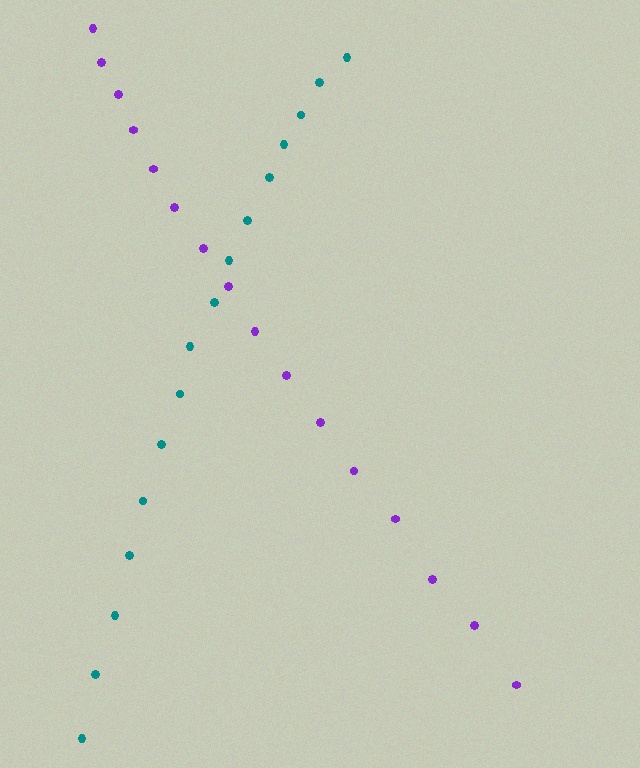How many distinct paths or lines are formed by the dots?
There are 2 distinct paths.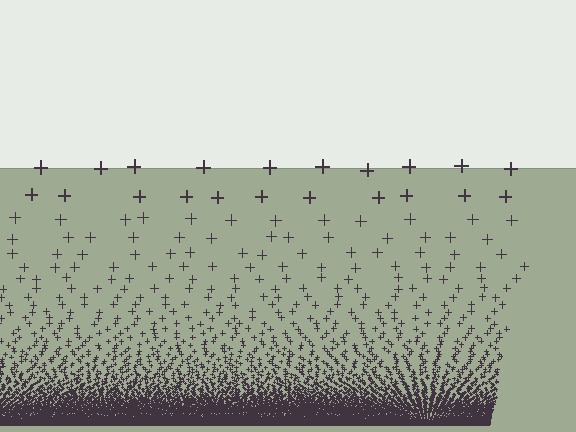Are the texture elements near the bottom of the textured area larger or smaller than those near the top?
Smaller. The gradient is inverted — elements near the bottom are smaller and denser.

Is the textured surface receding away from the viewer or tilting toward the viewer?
The surface appears to tilt toward the viewer. Texture elements get larger and sparser toward the top.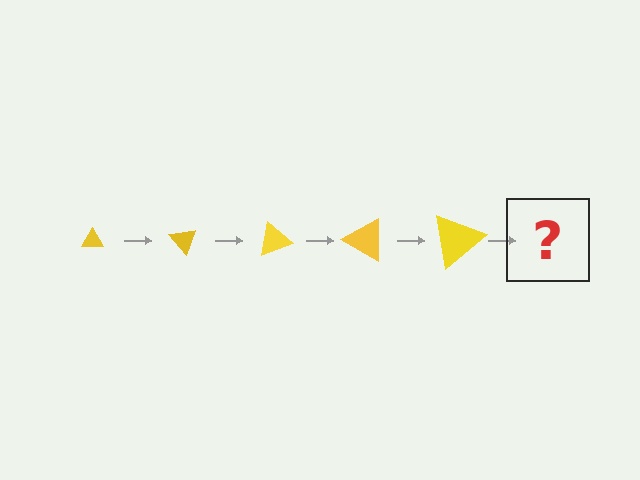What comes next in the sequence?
The next element should be a triangle, larger than the previous one and rotated 250 degrees from the start.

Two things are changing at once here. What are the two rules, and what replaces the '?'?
The two rules are that the triangle grows larger each step and it rotates 50 degrees each step. The '?' should be a triangle, larger than the previous one and rotated 250 degrees from the start.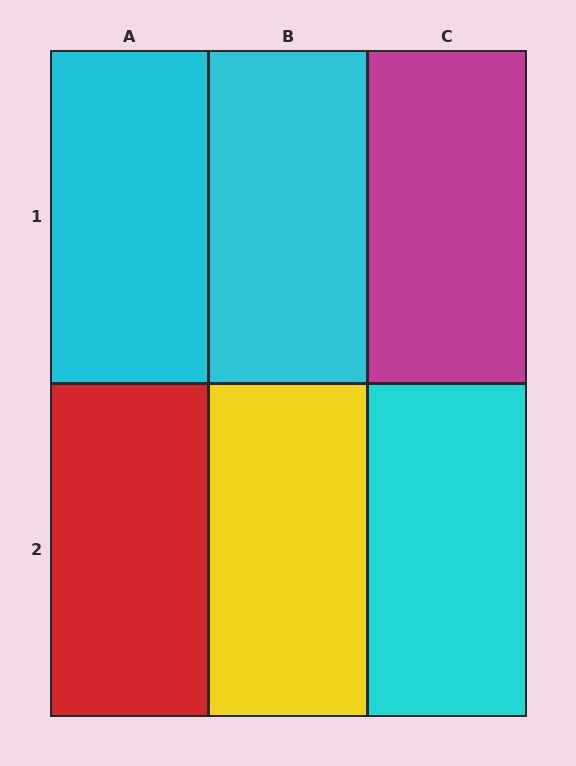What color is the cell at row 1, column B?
Cyan.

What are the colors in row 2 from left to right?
Red, yellow, cyan.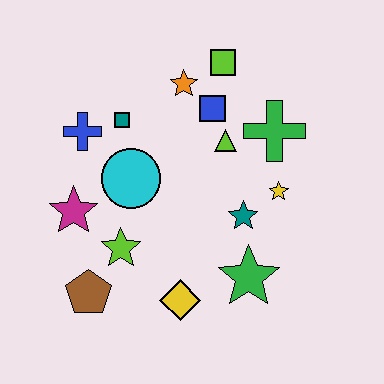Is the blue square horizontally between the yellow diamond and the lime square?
Yes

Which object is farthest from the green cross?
The brown pentagon is farthest from the green cross.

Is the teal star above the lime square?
No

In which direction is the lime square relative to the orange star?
The lime square is to the right of the orange star.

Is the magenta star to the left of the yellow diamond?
Yes